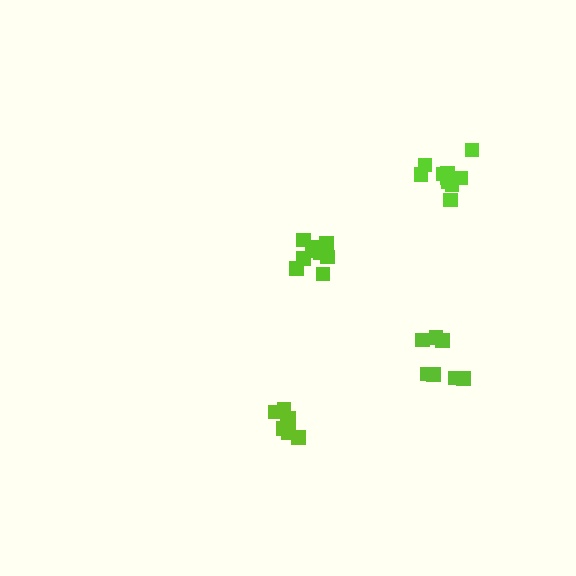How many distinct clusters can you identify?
There are 4 distinct clusters.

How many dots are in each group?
Group 1: 9 dots, Group 2: 7 dots, Group 3: 7 dots, Group 4: 10 dots (33 total).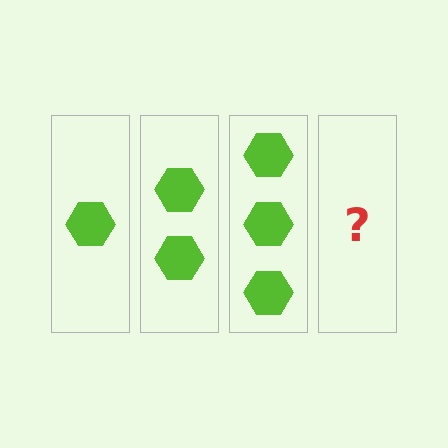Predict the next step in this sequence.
The next step is 4 hexagons.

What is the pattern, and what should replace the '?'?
The pattern is that each step adds one more hexagon. The '?' should be 4 hexagons.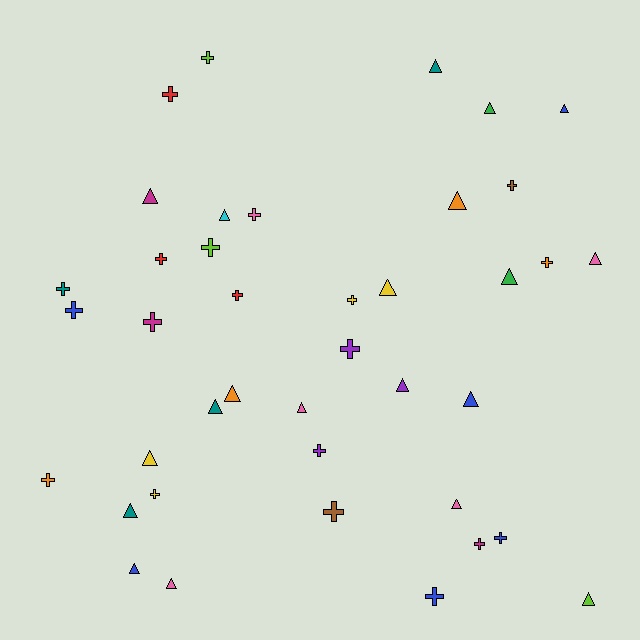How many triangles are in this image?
There are 20 triangles.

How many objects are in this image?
There are 40 objects.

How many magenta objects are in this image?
There are 3 magenta objects.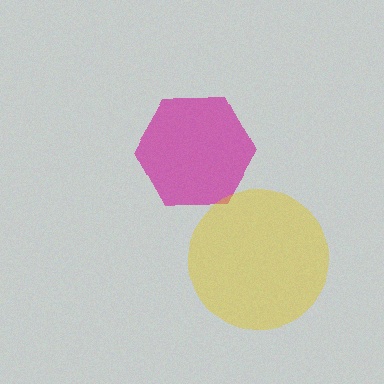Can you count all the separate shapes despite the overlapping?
Yes, there are 2 separate shapes.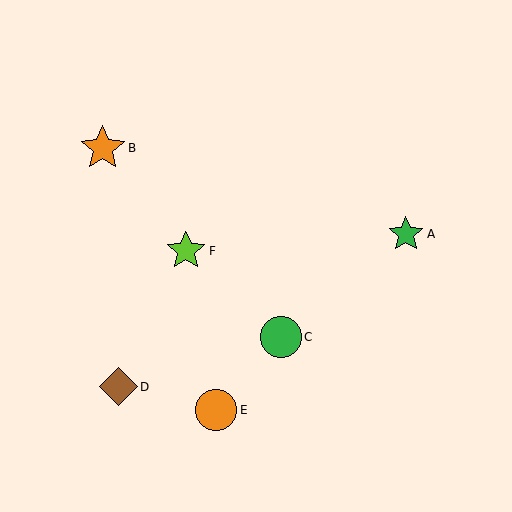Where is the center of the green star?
The center of the green star is at (406, 234).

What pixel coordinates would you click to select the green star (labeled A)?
Click at (406, 234) to select the green star A.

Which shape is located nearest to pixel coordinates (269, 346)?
The green circle (labeled C) at (281, 337) is nearest to that location.